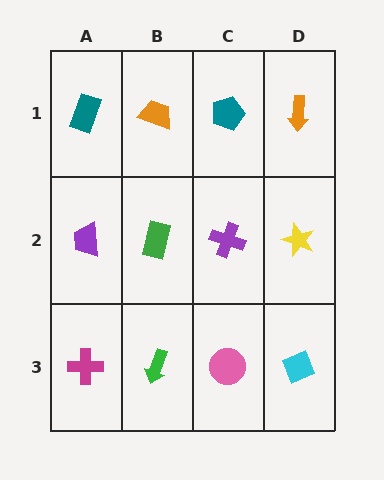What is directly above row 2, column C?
A teal pentagon.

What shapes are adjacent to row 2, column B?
An orange trapezoid (row 1, column B), a green arrow (row 3, column B), a purple trapezoid (row 2, column A), a purple cross (row 2, column C).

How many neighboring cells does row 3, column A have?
2.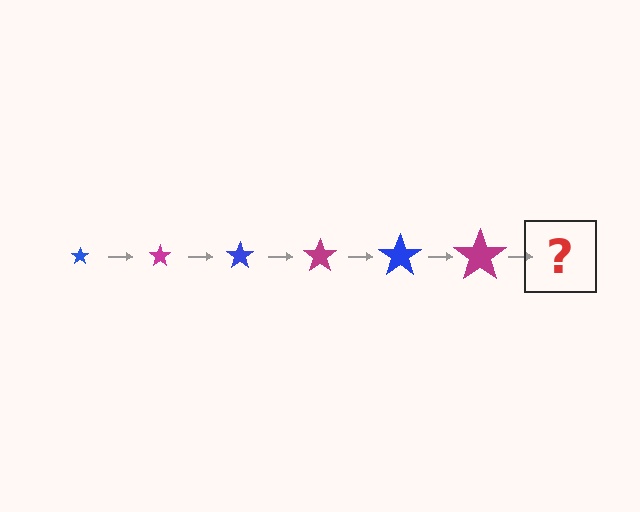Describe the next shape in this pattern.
It should be a blue star, larger than the previous one.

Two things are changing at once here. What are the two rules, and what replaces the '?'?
The two rules are that the star grows larger each step and the color cycles through blue and magenta. The '?' should be a blue star, larger than the previous one.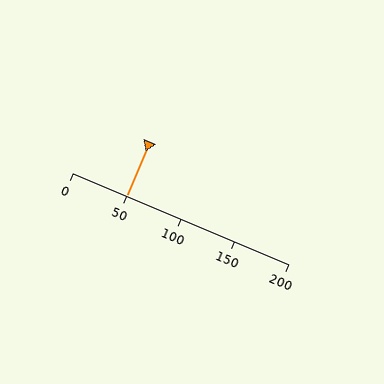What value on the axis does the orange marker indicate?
The marker indicates approximately 50.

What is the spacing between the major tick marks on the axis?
The major ticks are spaced 50 apart.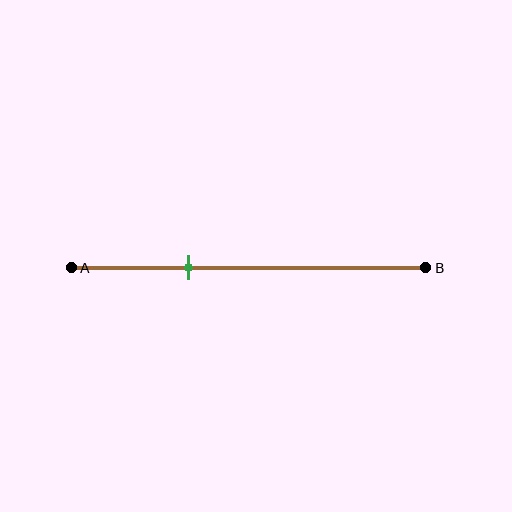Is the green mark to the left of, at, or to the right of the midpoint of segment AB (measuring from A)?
The green mark is to the left of the midpoint of segment AB.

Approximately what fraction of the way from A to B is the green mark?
The green mark is approximately 35% of the way from A to B.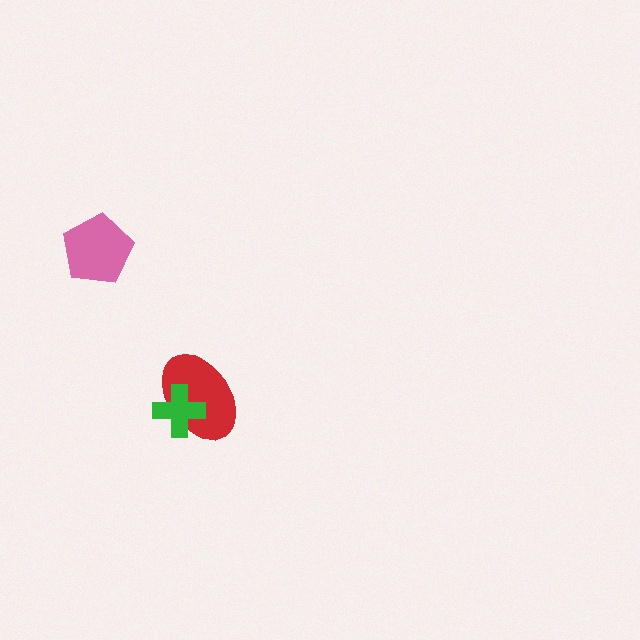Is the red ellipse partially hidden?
Yes, it is partially covered by another shape.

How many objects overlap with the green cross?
1 object overlaps with the green cross.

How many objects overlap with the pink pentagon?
0 objects overlap with the pink pentagon.